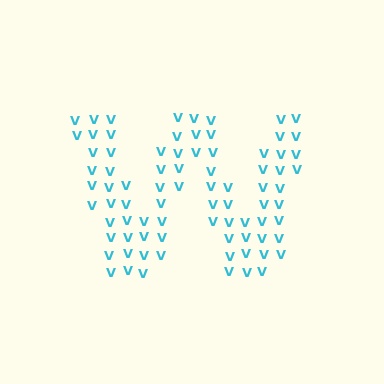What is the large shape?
The large shape is the letter W.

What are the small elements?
The small elements are letter V's.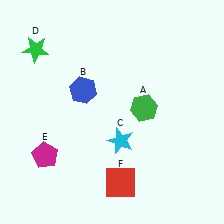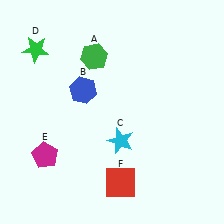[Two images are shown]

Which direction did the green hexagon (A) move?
The green hexagon (A) moved up.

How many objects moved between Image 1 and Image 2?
1 object moved between the two images.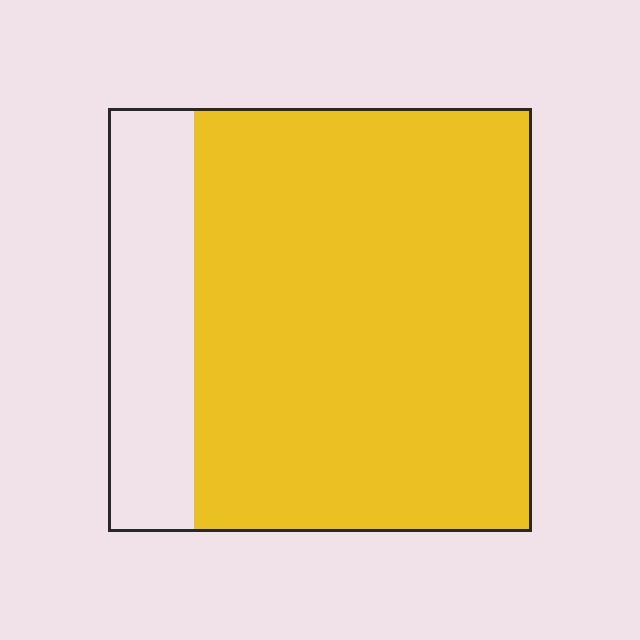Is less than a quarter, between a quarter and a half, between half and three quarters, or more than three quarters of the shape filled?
More than three quarters.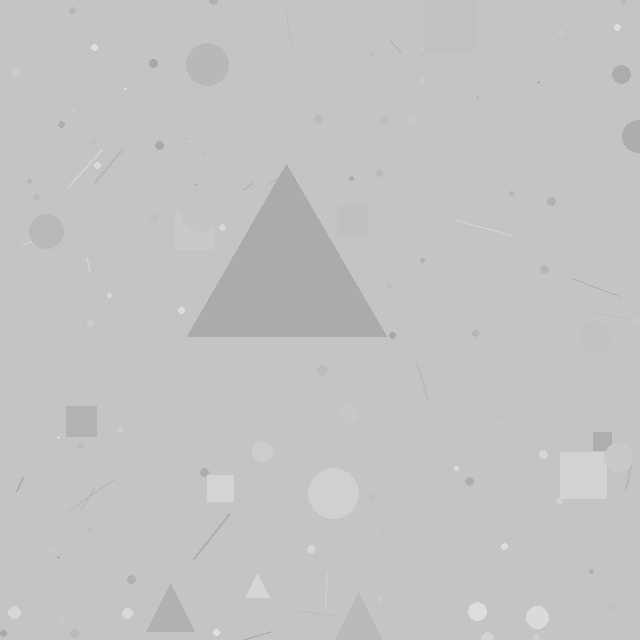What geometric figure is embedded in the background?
A triangle is embedded in the background.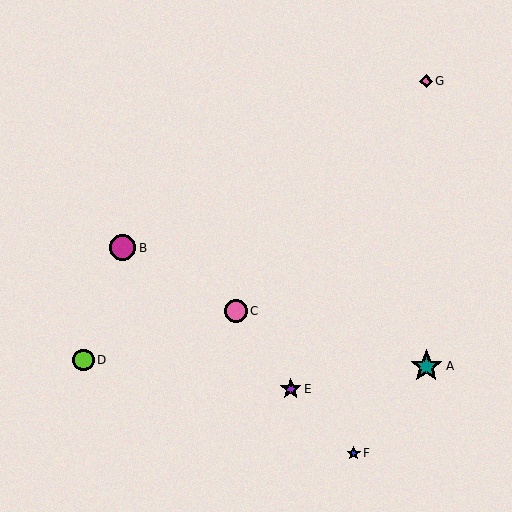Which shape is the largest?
The teal star (labeled A) is the largest.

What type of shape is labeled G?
Shape G is a pink diamond.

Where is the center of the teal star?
The center of the teal star is at (426, 366).